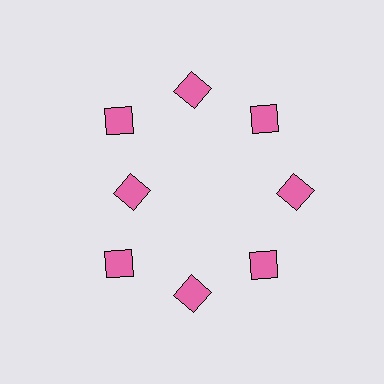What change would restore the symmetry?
The symmetry would be restored by moving it outward, back onto the ring so that all 8 diamonds sit at equal angles and equal distance from the center.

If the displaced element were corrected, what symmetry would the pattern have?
It would have 8-fold rotational symmetry — the pattern would map onto itself every 45 degrees.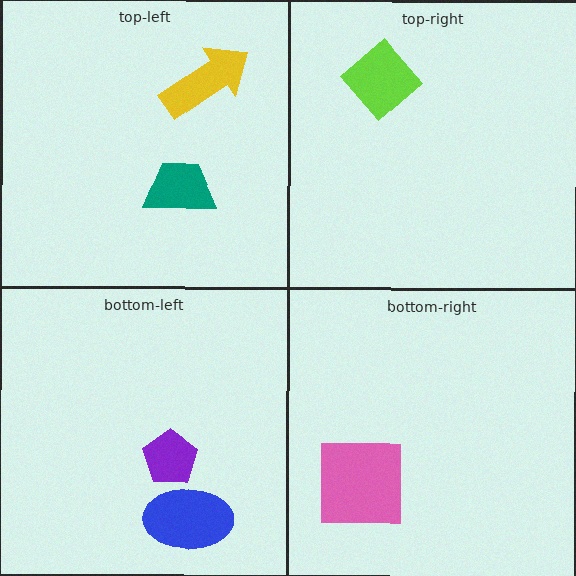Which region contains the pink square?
The bottom-right region.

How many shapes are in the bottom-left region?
2.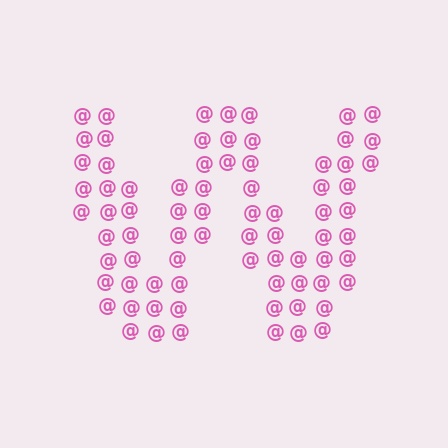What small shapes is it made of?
It is made of small at signs.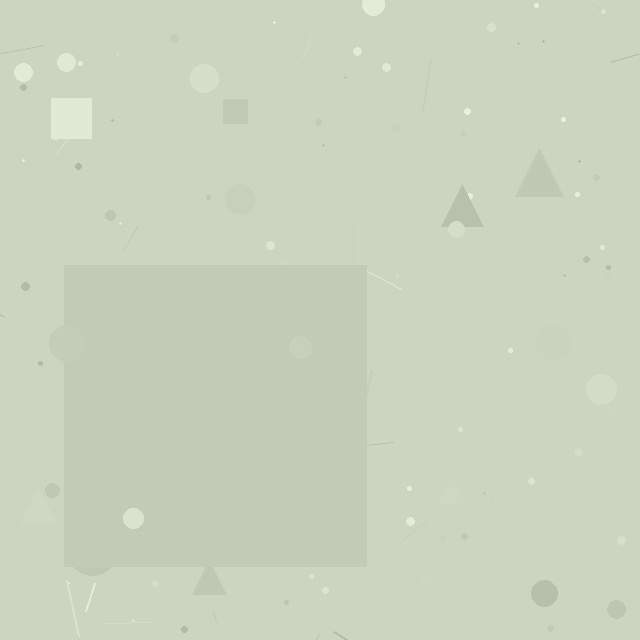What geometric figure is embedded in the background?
A square is embedded in the background.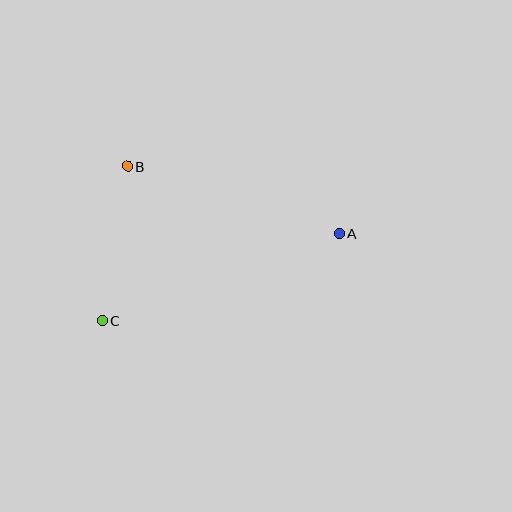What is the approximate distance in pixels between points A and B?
The distance between A and B is approximately 222 pixels.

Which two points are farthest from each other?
Points A and C are farthest from each other.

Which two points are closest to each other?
Points B and C are closest to each other.